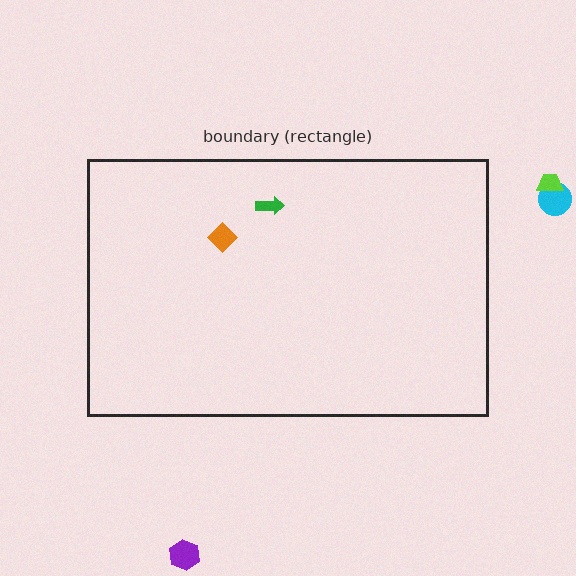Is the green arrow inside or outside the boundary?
Inside.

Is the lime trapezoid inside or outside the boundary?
Outside.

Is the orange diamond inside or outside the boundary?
Inside.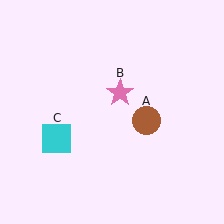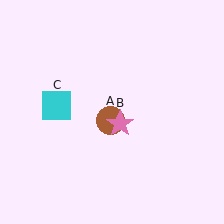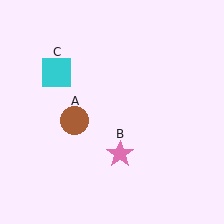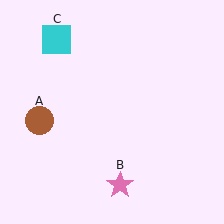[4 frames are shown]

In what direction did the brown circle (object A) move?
The brown circle (object A) moved left.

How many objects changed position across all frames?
3 objects changed position: brown circle (object A), pink star (object B), cyan square (object C).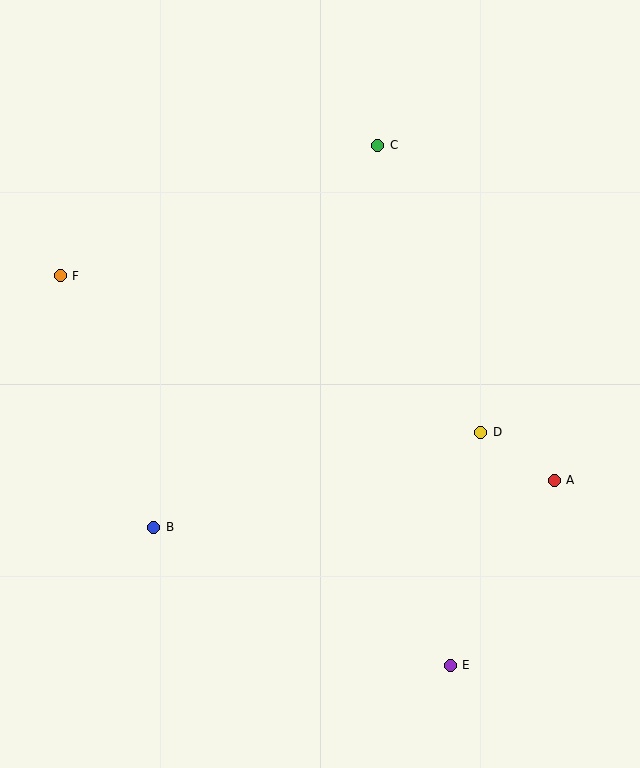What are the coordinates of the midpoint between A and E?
The midpoint between A and E is at (502, 573).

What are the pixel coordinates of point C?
Point C is at (378, 145).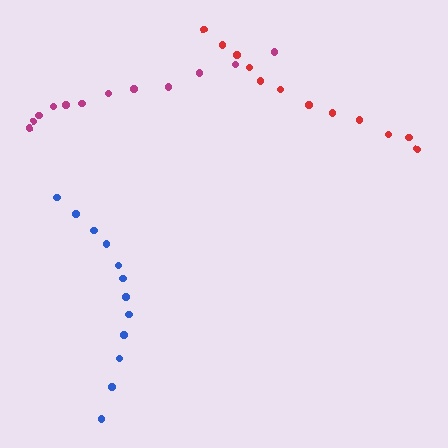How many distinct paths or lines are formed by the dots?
There are 3 distinct paths.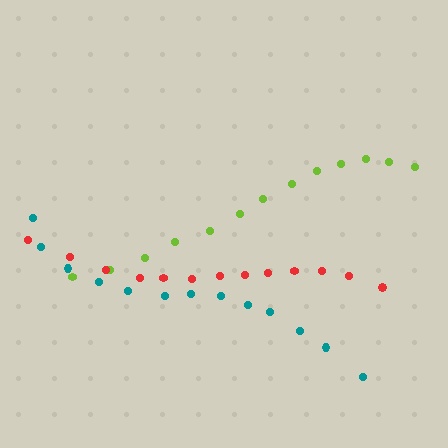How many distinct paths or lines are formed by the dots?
There are 3 distinct paths.